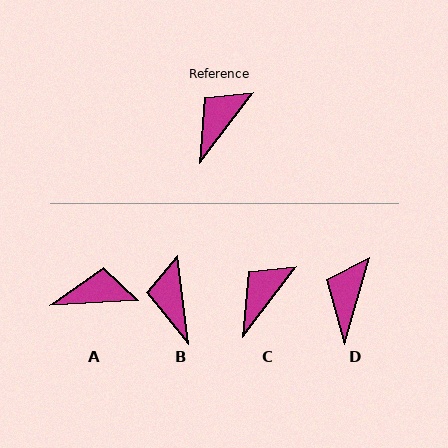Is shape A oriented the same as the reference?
No, it is off by about 50 degrees.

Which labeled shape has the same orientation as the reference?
C.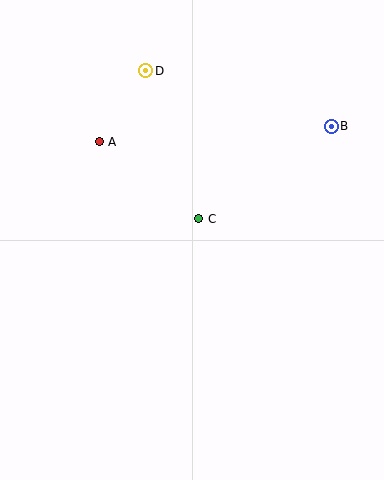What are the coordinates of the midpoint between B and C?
The midpoint between B and C is at (265, 172).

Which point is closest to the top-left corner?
Point D is closest to the top-left corner.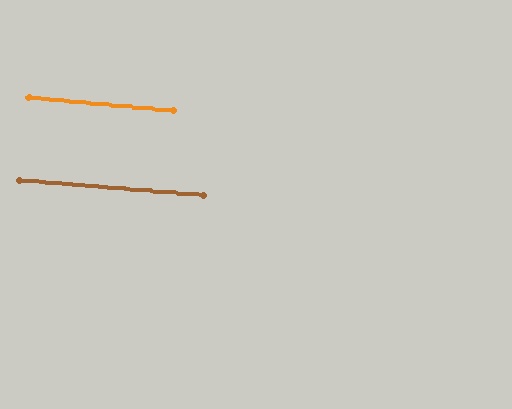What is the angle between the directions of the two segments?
Approximately 1 degree.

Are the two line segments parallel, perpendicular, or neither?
Parallel — their directions differ by only 0.5°.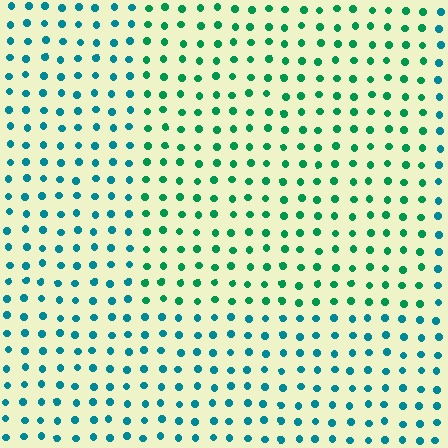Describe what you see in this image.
The image is filled with small teal elements in a uniform arrangement. A rectangle-shaped region is visible where the elements are tinted to a slightly different hue, forming a subtle color boundary.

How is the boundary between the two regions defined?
The boundary is defined purely by a slight shift in hue (about 35 degrees). Spacing, size, and orientation are identical on both sides.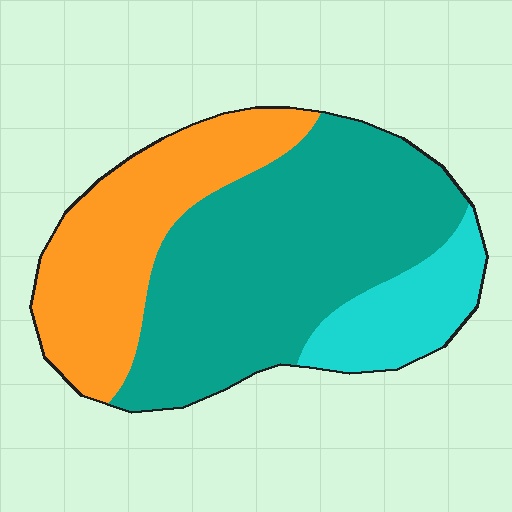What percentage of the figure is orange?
Orange takes up about one third (1/3) of the figure.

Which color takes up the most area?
Teal, at roughly 55%.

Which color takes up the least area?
Cyan, at roughly 15%.